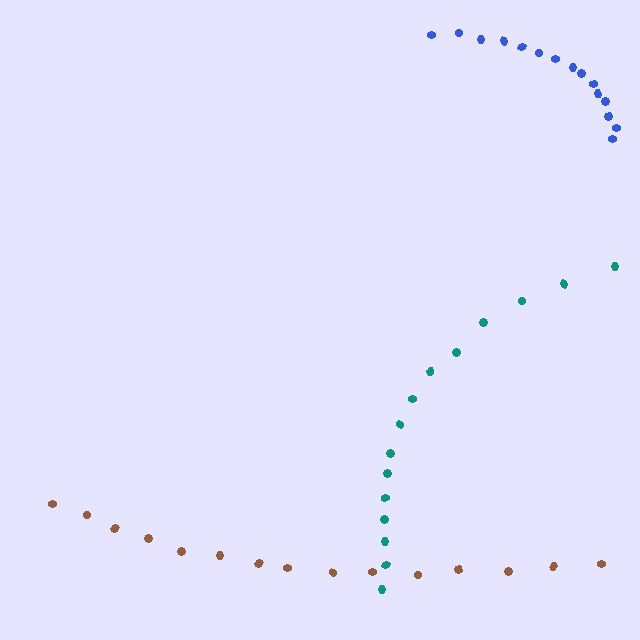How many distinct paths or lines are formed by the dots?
There are 3 distinct paths.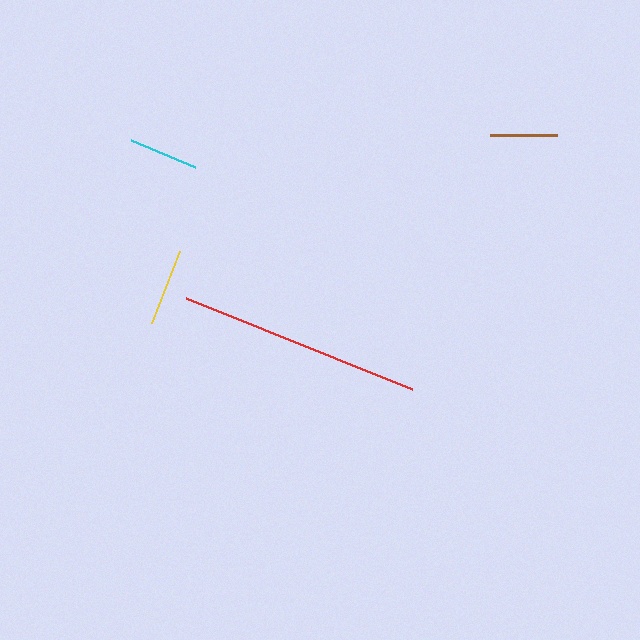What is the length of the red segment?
The red segment is approximately 244 pixels long.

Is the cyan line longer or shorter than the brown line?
The cyan line is longer than the brown line.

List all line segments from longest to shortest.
From longest to shortest: red, yellow, cyan, brown.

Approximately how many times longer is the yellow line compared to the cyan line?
The yellow line is approximately 1.1 times the length of the cyan line.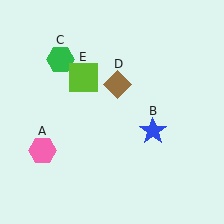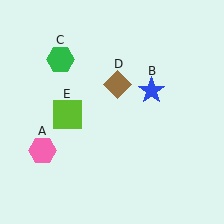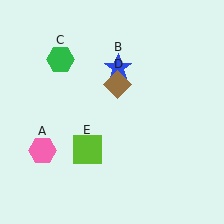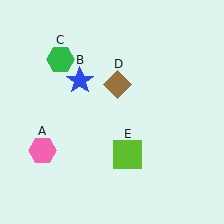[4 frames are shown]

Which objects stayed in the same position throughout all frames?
Pink hexagon (object A) and green hexagon (object C) and brown diamond (object D) remained stationary.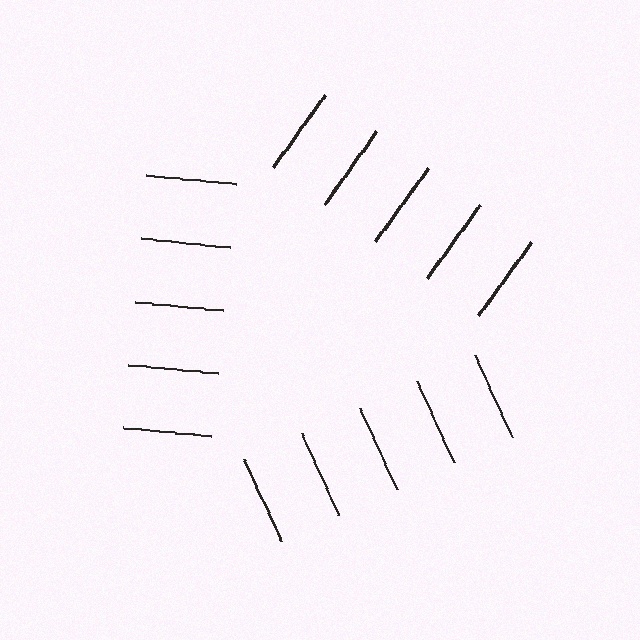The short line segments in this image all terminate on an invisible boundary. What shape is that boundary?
An illusory triangle — the line segments terminate on its edges but no continuous stroke is drawn.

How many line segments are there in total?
15 — 5 along each of the 3 edges.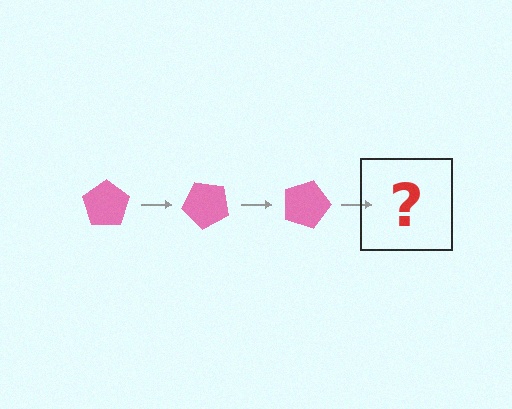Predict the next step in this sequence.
The next step is a pink pentagon rotated 135 degrees.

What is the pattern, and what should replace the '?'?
The pattern is that the pentagon rotates 45 degrees each step. The '?' should be a pink pentagon rotated 135 degrees.